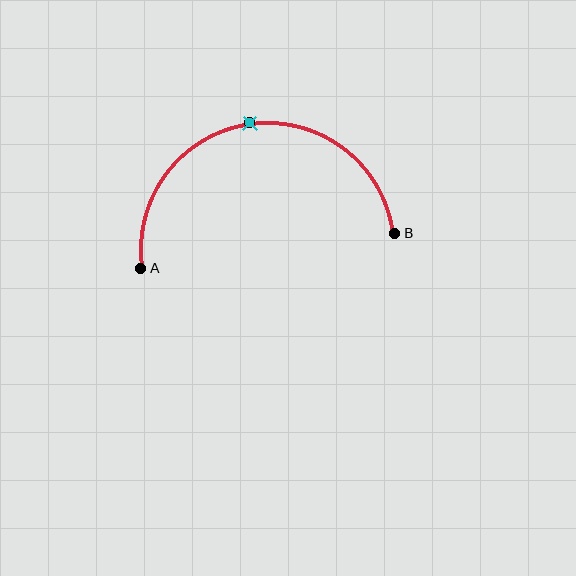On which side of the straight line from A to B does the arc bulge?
The arc bulges above the straight line connecting A and B.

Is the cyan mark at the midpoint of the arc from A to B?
Yes. The cyan mark lies on the arc at equal arc-length from both A and B — it is the arc midpoint.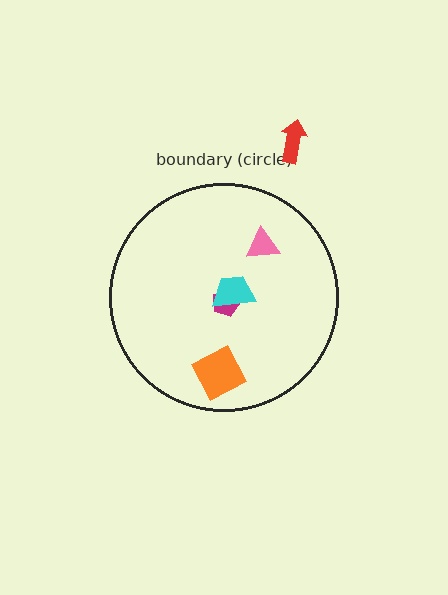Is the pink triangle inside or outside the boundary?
Inside.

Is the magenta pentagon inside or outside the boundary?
Inside.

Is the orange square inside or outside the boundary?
Inside.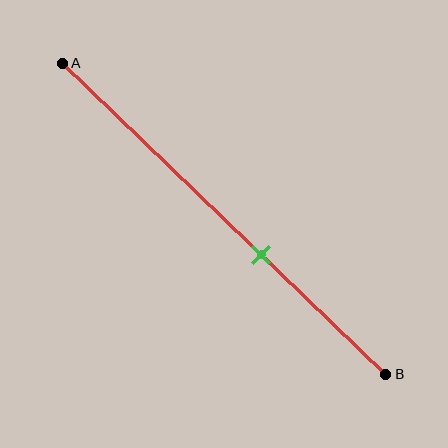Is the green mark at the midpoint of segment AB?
No, the mark is at about 60% from A, not at the 50% midpoint.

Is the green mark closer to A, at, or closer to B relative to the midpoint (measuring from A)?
The green mark is closer to point B than the midpoint of segment AB.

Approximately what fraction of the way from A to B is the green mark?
The green mark is approximately 60% of the way from A to B.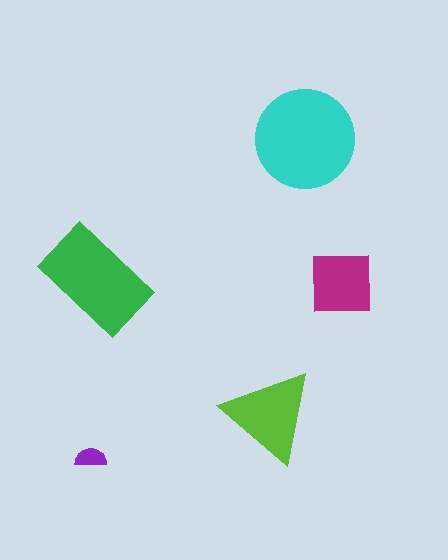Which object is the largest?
The cyan circle.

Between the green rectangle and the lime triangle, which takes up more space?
The green rectangle.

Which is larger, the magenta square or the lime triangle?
The lime triangle.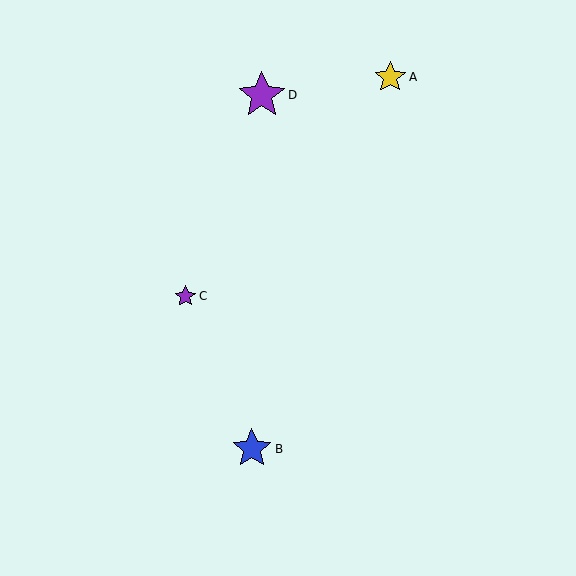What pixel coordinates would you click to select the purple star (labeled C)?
Click at (185, 296) to select the purple star C.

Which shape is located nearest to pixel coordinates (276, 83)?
The purple star (labeled D) at (262, 95) is nearest to that location.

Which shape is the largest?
The purple star (labeled D) is the largest.